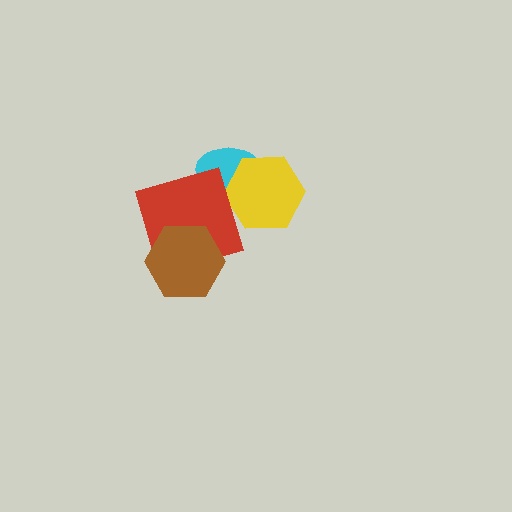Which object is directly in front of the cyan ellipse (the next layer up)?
The yellow hexagon is directly in front of the cyan ellipse.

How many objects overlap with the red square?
2 objects overlap with the red square.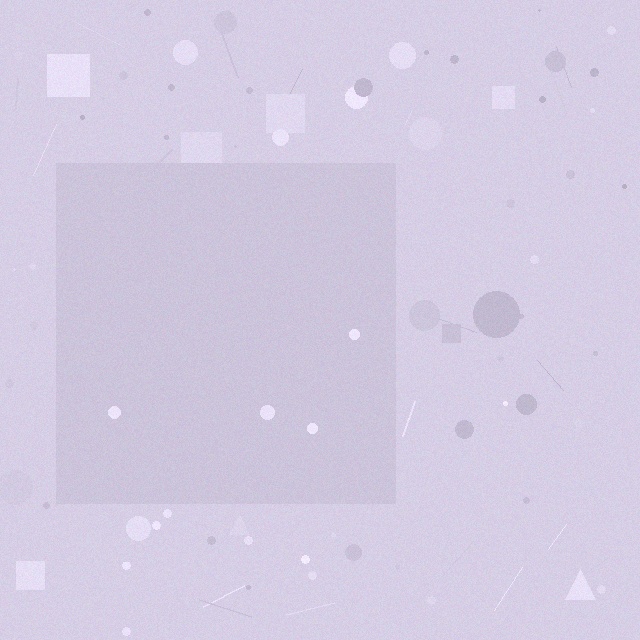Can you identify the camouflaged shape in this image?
The camouflaged shape is a square.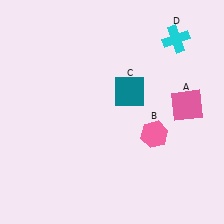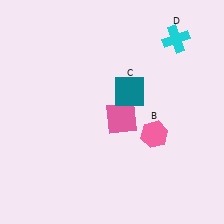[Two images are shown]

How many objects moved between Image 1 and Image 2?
1 object moved between the two images.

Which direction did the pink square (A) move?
The pink square (A) moved left.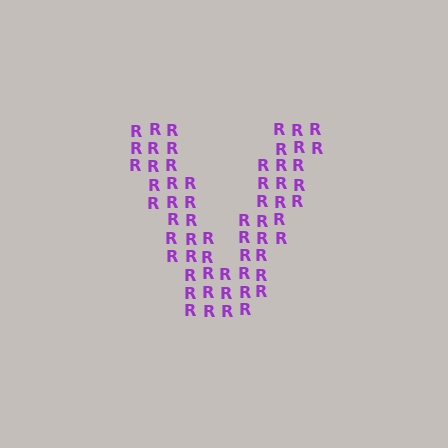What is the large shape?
The large shape is the letter V.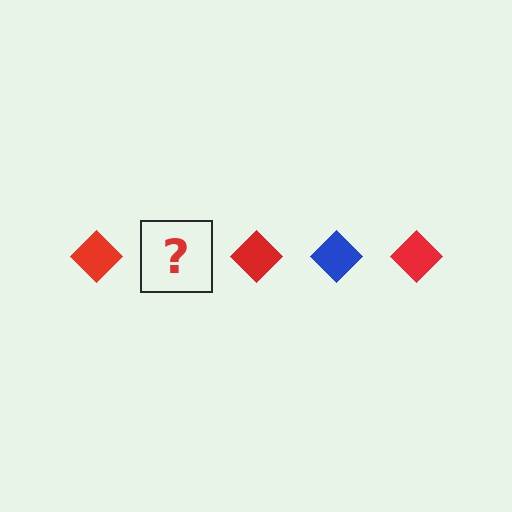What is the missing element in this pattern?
The missing element is a blue diamond.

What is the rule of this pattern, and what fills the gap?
The rule is that the pattern cycles through red, blue diamonds. The gap should be filled with a blue diamond.